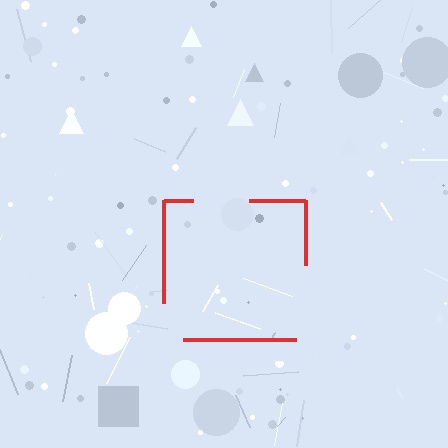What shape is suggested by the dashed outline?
The dashed outline suggests a square.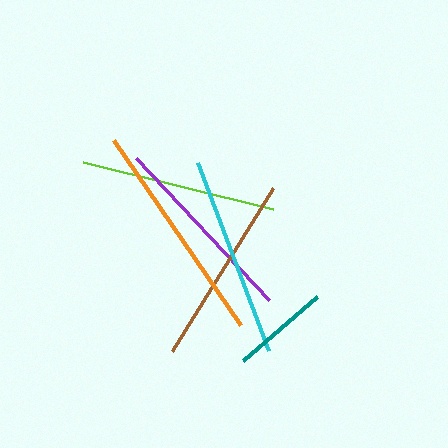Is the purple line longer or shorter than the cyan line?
The cyan line is longer than the purple line.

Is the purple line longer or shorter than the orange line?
The orange line is longer than the purple line.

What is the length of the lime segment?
The lime segment is approximately 196 pixels long.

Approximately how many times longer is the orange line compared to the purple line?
The orange line is approximately 1.2 times the length of the purple line.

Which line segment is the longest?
The orange line is the longest at approximately 225 pixels.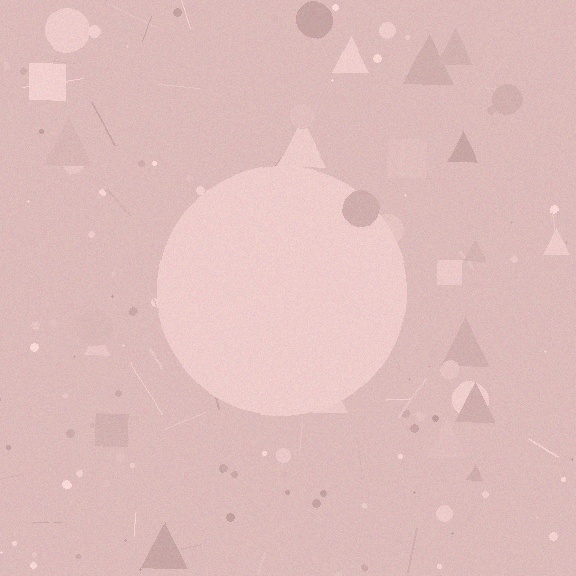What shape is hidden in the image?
A circle is hidden in the image.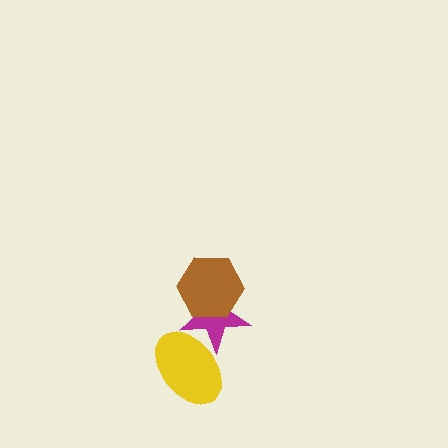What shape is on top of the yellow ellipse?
The magenta star is on top of the yellow ellipse.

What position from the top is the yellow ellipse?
The yellow ellipse is 3rd from the top.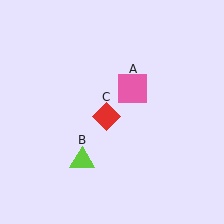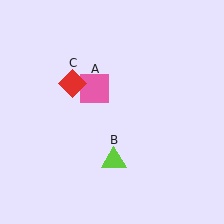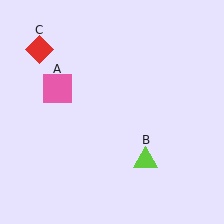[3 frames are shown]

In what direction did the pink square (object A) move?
The pink square (object A) moved left.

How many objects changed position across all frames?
3 objects changed position: pink square (object A), lime triangle (object B), red diamond (object C).